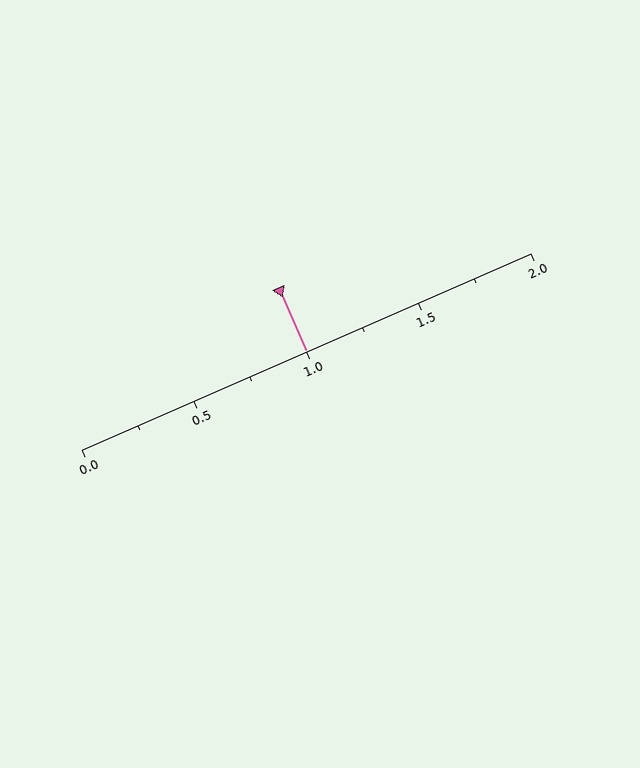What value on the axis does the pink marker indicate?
The marker indicates approximately 1.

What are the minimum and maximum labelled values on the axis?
The axis runs from 0.0 to 2.0.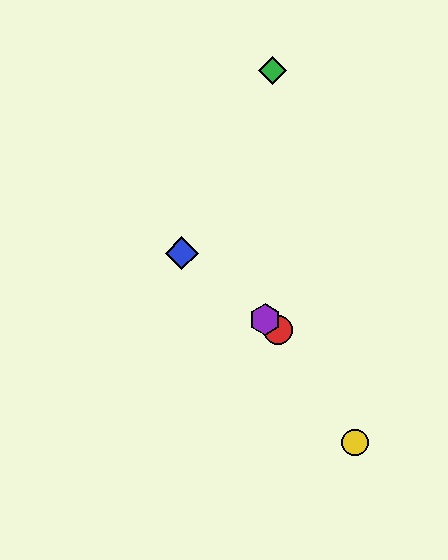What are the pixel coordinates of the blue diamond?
The blue diamond is at (182, 253).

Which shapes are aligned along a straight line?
The red circle, the blue diamond, the purple hexagon are aligned along a straight line.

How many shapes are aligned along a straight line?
3 shapes (the red circle, the blue diamond, the purple hexagon) are aligned along a straight line.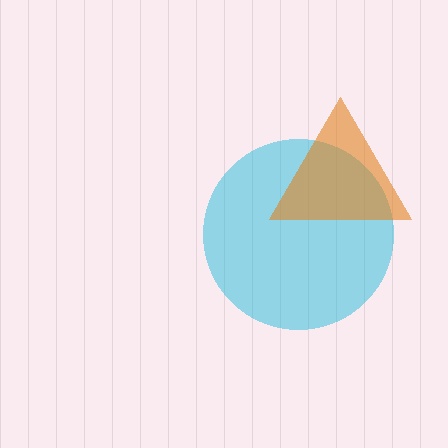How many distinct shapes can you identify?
There are 2 distinct shapes: a cyan circle, an orange triangle.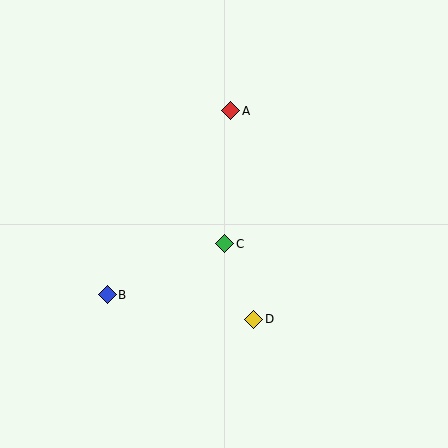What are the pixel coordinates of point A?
Point A is at (231, 111).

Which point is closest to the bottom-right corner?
Point D is closest to the bottom-right corner.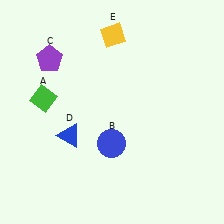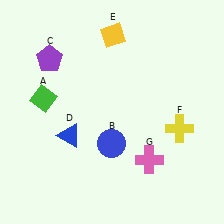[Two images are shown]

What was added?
A yellow cross (F), a pink cross (G) were added in Image 2.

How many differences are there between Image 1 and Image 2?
There are 2 differences between the two images.